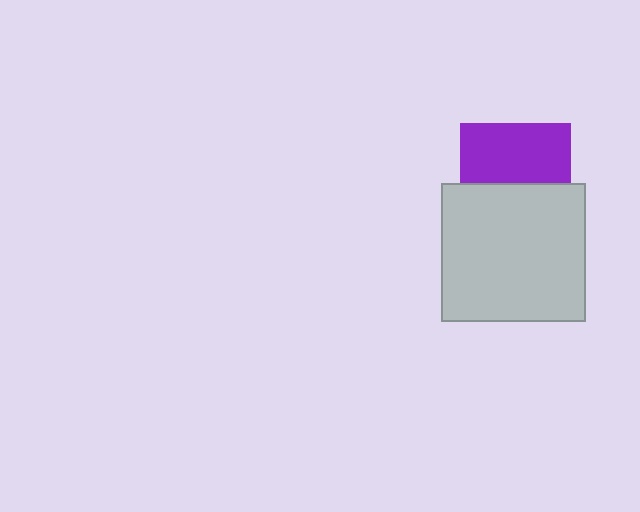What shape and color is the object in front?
The object in front is a light gray rectangle.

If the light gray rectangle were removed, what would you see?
You would see the complete purple square.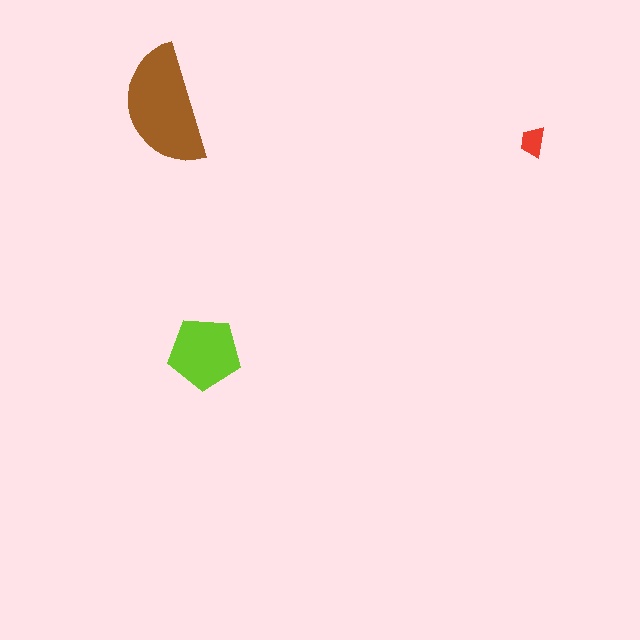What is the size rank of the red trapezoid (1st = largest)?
3rd.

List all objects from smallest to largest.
The red trapezoid, the lime pentagon, the brown semicircle.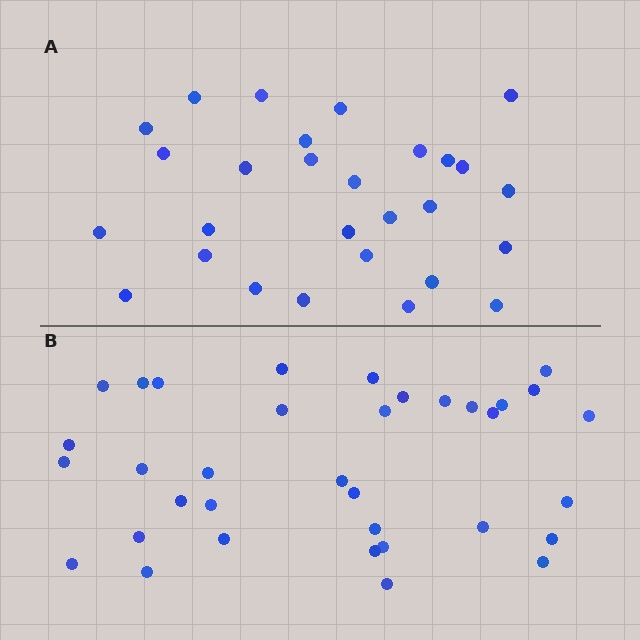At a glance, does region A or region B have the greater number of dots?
Region B (the bottom region) has more dots.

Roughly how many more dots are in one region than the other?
Region B has roughly 8 or so more dots than region A.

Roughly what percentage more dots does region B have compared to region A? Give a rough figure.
About 25% more.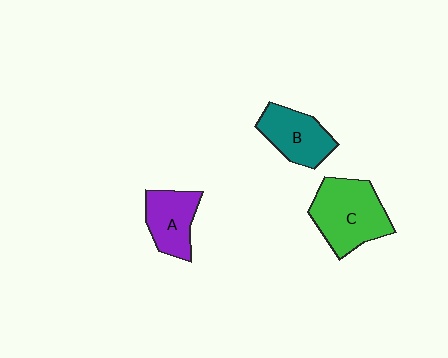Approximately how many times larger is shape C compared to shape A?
Approximately 1.5 times.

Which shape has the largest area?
Shape C (green).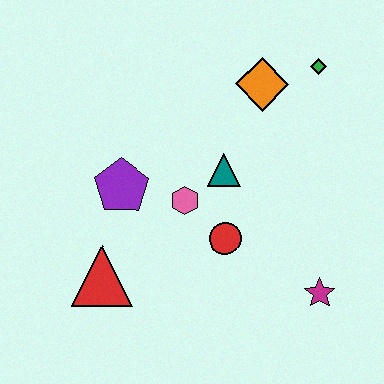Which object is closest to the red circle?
The pink hexagon is closest to the red circle.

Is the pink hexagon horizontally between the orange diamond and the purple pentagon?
Yes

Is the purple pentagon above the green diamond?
No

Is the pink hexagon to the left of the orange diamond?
Yes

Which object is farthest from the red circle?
The green diamond is farthest from the red circle.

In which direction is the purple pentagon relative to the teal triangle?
The purple pentagon is to the left of the teal triangle.